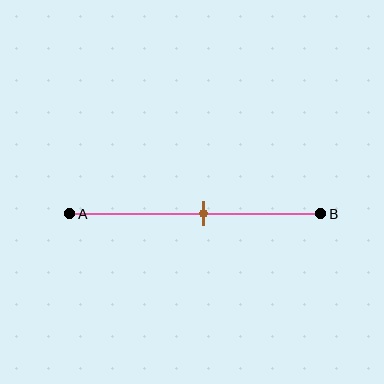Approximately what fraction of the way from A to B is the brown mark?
The brown mark is approximately 55% of the way from A to B.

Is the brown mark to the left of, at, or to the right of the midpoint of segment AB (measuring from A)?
The brown mark is to the right of the midpoint of segment AB.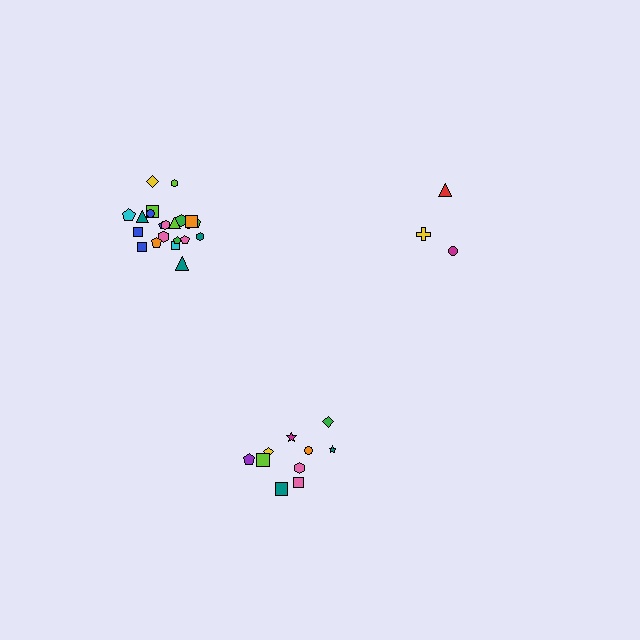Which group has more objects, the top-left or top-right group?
The top-left group.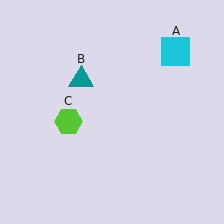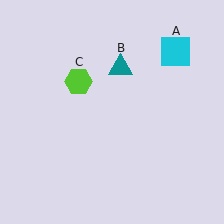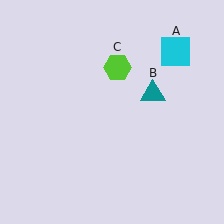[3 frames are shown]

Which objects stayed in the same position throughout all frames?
Cyan square (object A) remained stationary.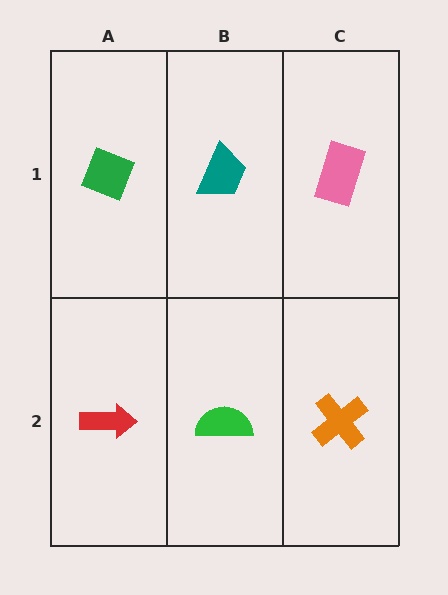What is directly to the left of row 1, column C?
A teal trapezoid.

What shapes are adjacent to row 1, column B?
A green semicircle (row 2, column B), a green diamond (row 1, column A), a pink rectangle (row 1, column C).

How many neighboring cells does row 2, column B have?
3.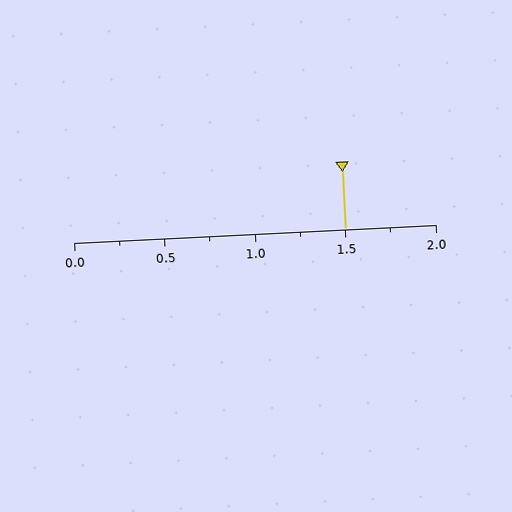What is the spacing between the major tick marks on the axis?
The major ticks are spaced 0.5 apart.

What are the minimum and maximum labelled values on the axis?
The axis runs from 0.0 to 2.0.